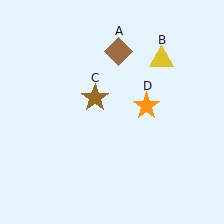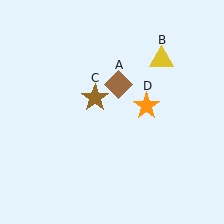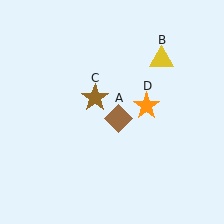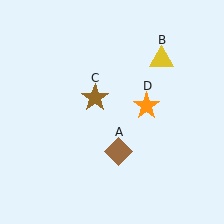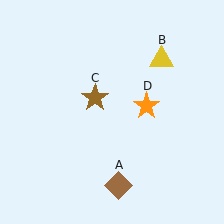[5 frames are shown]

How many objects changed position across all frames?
1 object changed position: brown diamond (object A).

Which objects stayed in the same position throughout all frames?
Yellow triangle (object B) and brown star (object C) and orange star (object D) remained stationary.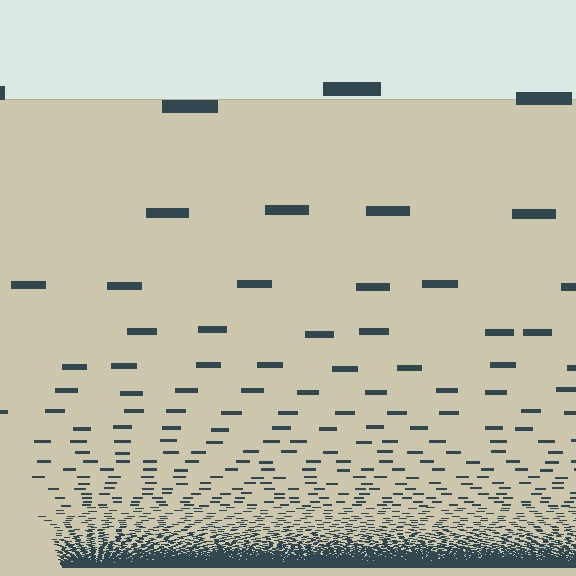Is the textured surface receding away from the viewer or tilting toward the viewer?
The surface appears to tilt toward the viewer. Texture elements get larger and sparser toward the top.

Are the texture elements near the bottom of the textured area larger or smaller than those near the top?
Smaller. The gradient is inverted — elements near the bottom are smaller and denser.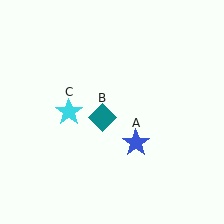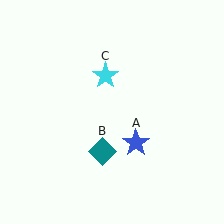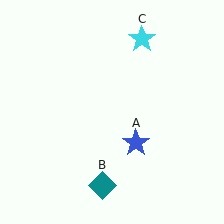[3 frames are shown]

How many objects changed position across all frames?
2 objects changed position: teal diamond (object B), cyan star (object C).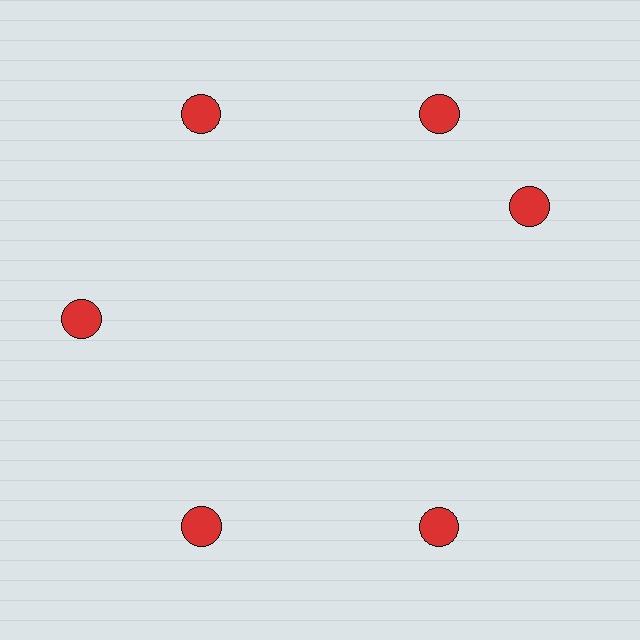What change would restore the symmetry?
The symmetry would be restored by rotating it back into even spacing with its neighbors so that all 6 circles sit at equal angles and equal distance from the center.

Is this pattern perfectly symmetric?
No. The 6 red circles are arranged in a ring, but one element near the 3 o'clock position is rotated out of alignment along the ring, breaking the 6-fold rotational symmetry.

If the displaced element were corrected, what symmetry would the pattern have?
It would have 6-fold rotational symmetry — the pattern would map onto itself every 60 degrees.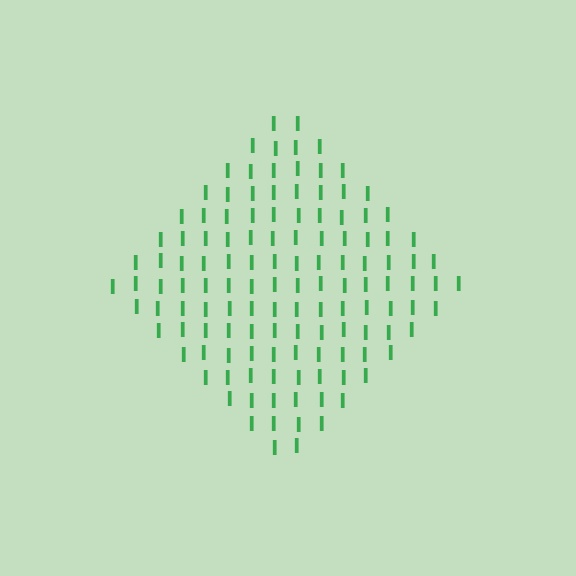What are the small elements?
The small elements are letter I's.